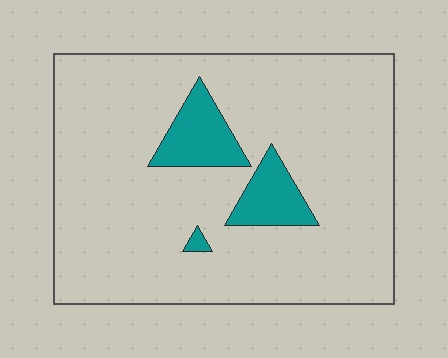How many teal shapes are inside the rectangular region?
3.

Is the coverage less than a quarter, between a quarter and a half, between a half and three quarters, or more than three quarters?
Less than a quarter.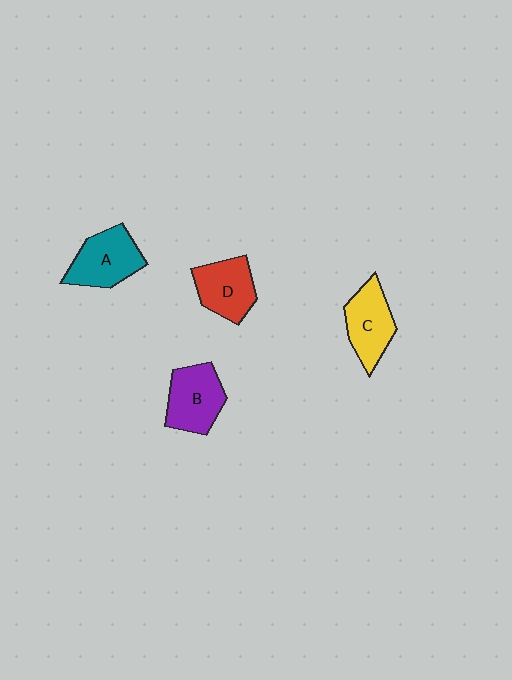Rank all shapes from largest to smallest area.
From largest to smallest: A (teal), B (purple), C (yellow), D (red).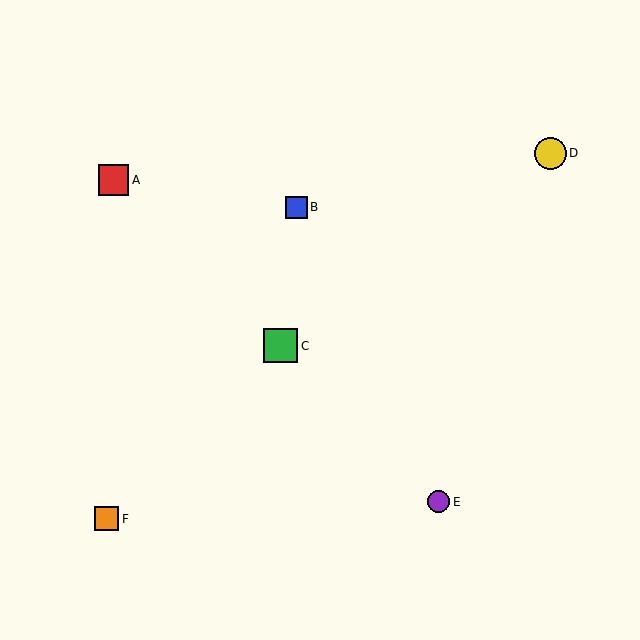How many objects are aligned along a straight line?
3 objects (A, C, E) are aligned along a straight line.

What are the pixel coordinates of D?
Object D is at (551, 153).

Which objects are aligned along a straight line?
Objects A, C, E are aligned along a straight line.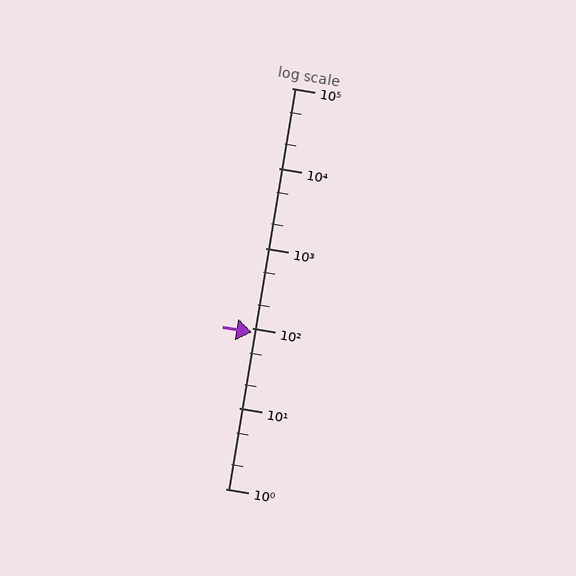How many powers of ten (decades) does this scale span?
The scale spans 5 decades, from 1 to 100000.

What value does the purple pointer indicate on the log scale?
The pointer indicates approximately 89.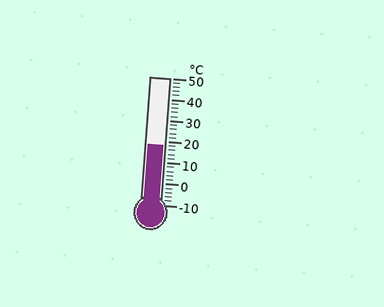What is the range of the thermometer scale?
The thermometer scale ranges from -10°C to 50°C.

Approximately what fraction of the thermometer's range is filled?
The thermometer is filled to approximately 45% of its range.